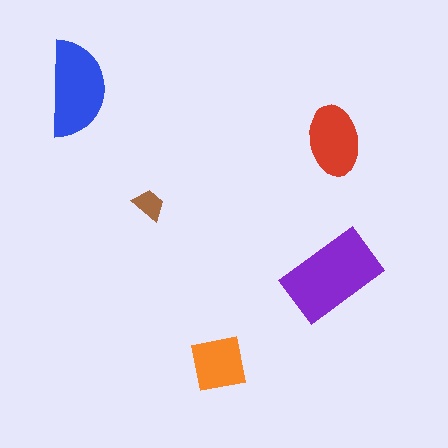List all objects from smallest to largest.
The brown trapezoid, the orange square, the red ellipse, the blue semicircle, the purple rectangle.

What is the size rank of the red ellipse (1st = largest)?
3rd.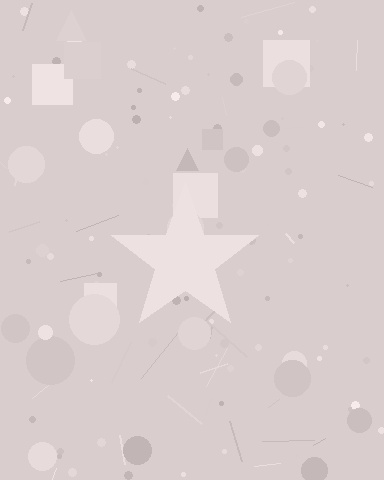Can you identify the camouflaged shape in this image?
The camouflaged shape is a star.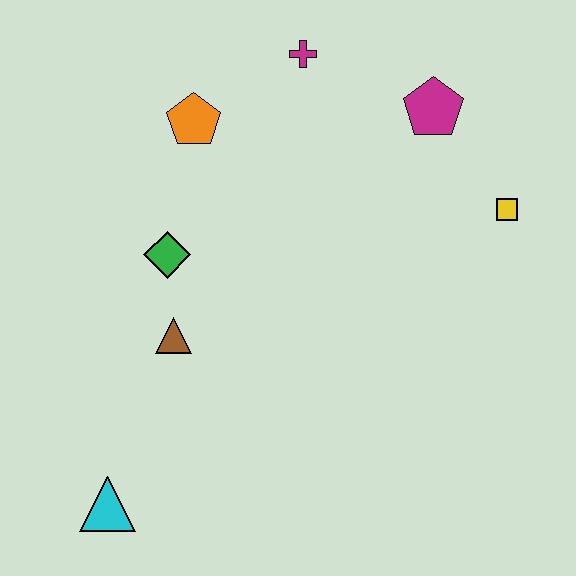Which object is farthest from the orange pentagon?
The cyan triangle is farthest from the orange pentagon.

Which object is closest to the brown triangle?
The green diamond is closest to the brown triangle.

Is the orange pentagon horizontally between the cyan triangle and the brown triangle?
No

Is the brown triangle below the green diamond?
Yes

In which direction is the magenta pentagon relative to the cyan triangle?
The magenta pentagon is above the cyan triangle.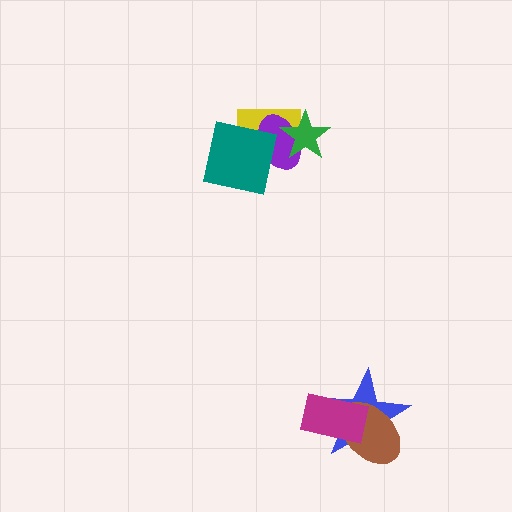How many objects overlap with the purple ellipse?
3 objects overlap with the purple ellipse.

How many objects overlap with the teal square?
2 objects overlap with the teal square.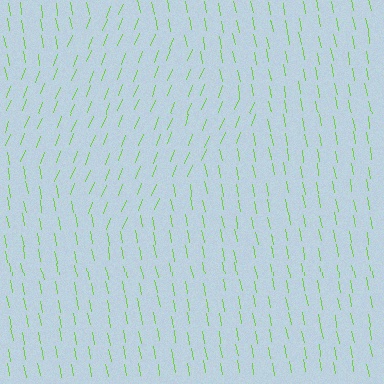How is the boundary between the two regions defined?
The boundary is defined purely by a change in line orientation (approximately 33 degrees difference). All lines are the same color and thickness.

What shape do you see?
I see a diamond.